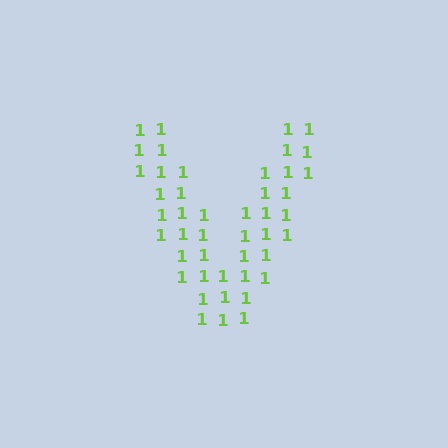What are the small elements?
The small elements are digit 1's.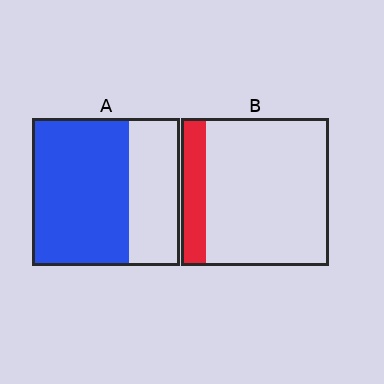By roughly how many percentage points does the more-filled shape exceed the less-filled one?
By roughly 50 percentage points (A over B).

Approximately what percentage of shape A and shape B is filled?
A is approximately 65% and B is approximately 15%.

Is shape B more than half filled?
No.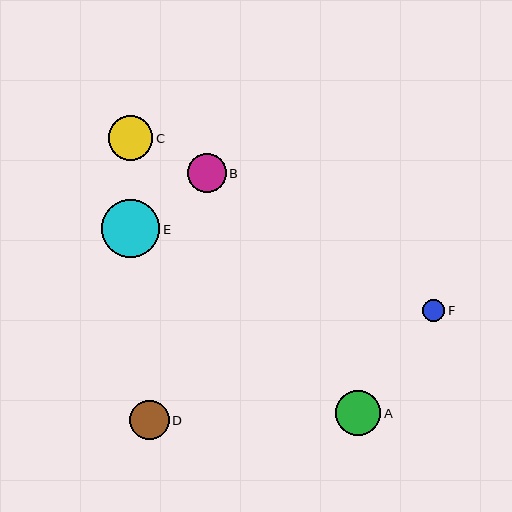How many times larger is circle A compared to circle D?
Circle A is approximately 1.2 times the size of circle D.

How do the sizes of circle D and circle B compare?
Circle D and circle B are approximately the same size.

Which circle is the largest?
Circle E is the largest with a size of approximately 58 pixels.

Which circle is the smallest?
Circle F is the smallest with a size of approximately 22 pixels.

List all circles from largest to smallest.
From largest to smallest: E, A, C, D, B, F.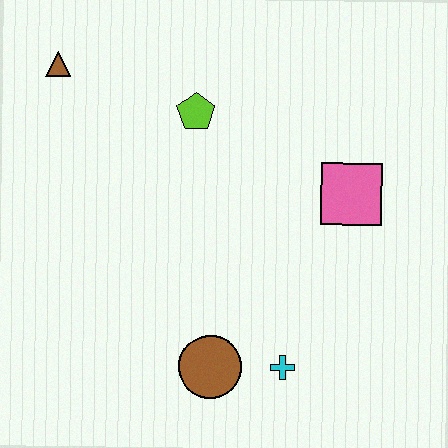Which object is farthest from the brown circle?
The brown triangle is farthest from the brown circle.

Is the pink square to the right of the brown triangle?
Yes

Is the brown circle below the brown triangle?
Yes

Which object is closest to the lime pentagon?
The brown triangle is closest to the lime pentagon.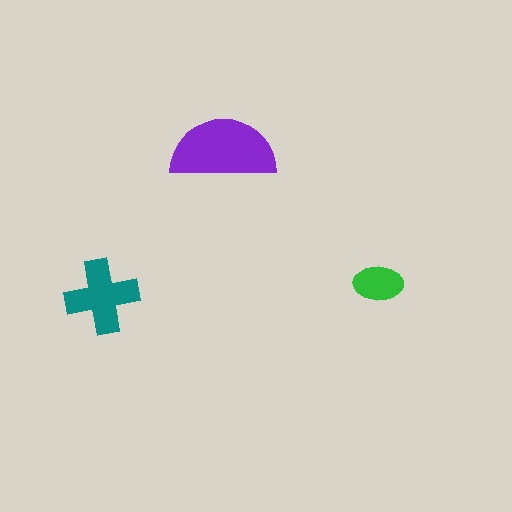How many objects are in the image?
There are 3 objects in the image.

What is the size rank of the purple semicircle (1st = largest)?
1st.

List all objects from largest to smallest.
The purple semicircle, the teal cross, the green ellipse.